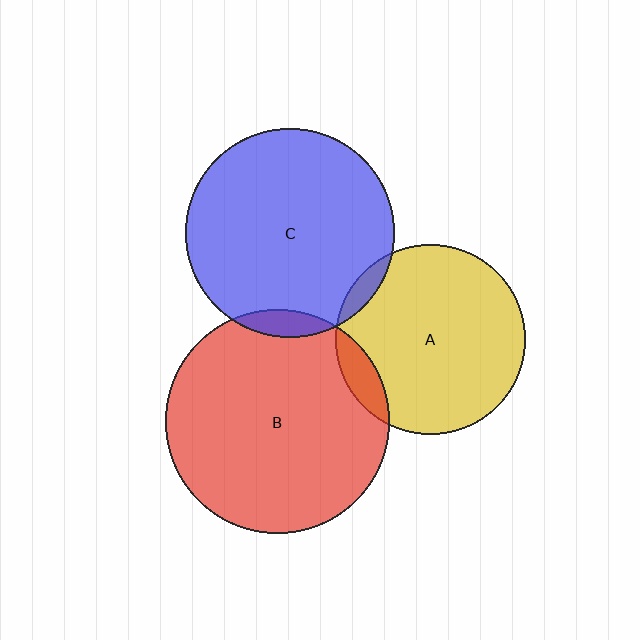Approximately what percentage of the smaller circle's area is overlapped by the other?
Approximately 5%.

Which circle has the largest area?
Circle B (red).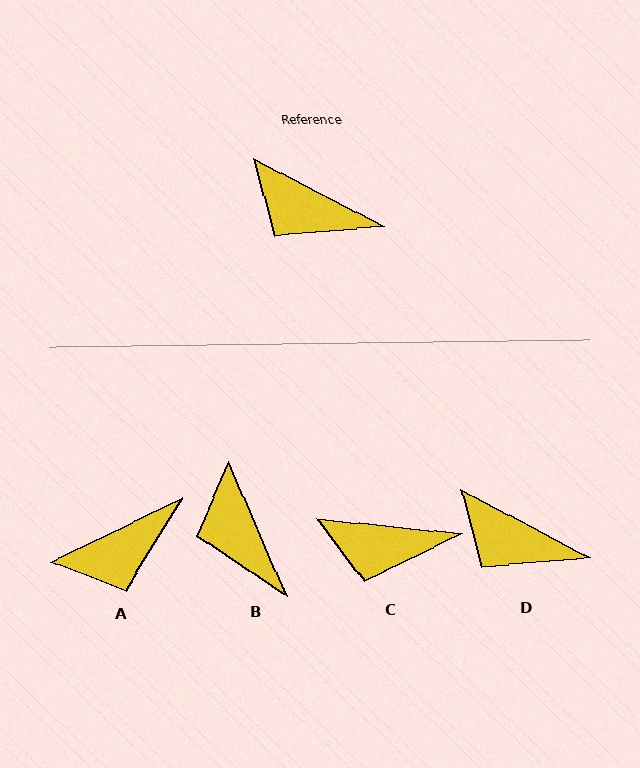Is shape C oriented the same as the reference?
No, it is off by about 22 degrees.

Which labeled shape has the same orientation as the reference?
D.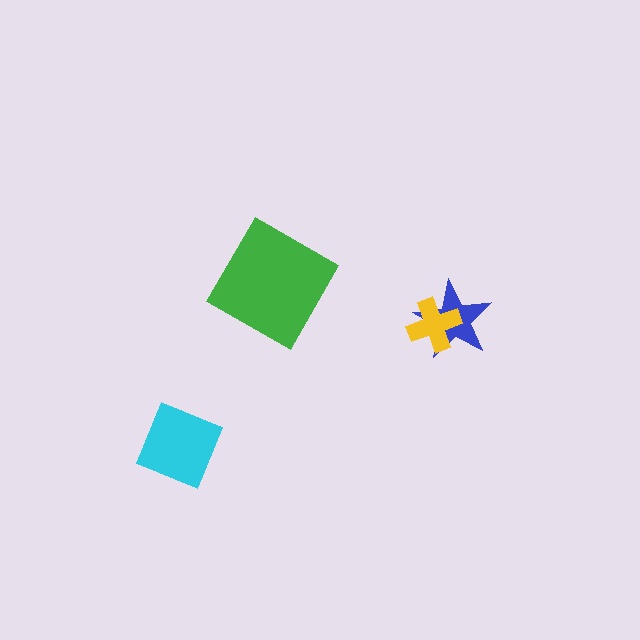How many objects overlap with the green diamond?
0 objects overlap with the green diamond.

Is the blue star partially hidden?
Yes, it is partially covered by another shape.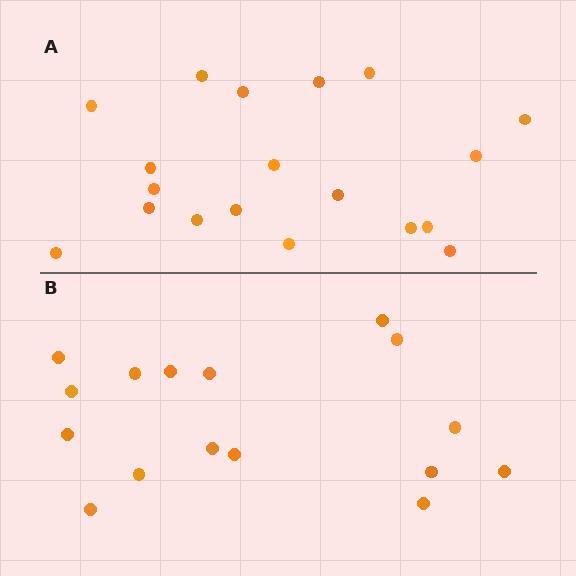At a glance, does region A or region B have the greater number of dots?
Region A (the top region) has more dots.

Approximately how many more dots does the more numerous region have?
Region A has just a few more — roughly 2 or 3 more dots than region B.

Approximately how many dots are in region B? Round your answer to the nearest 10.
About 20 dots. (The exact count is 16, which rounds to 20.)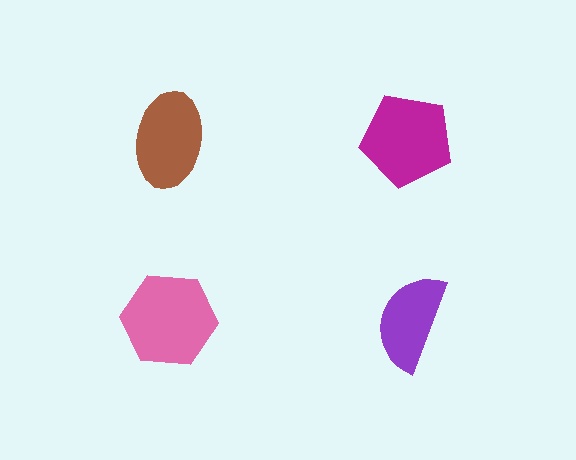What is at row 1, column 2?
A magenta pentagon.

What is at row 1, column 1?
A brown ellipse.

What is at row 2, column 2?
A purple semicircle.